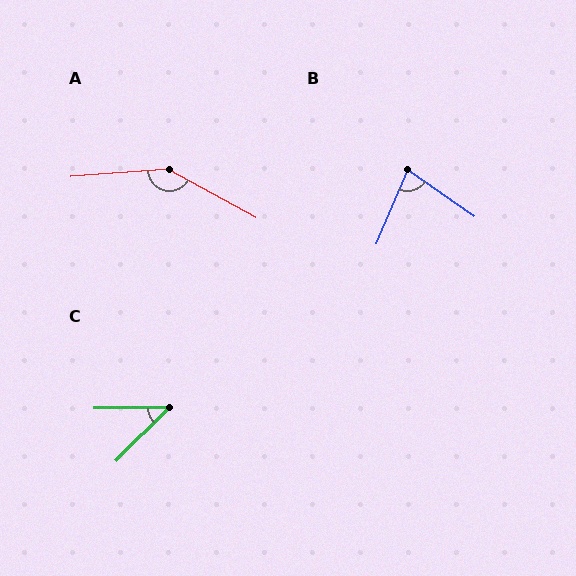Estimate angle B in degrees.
Approximately 78 degrees.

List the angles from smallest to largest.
C (44°), B (78°), A (147°).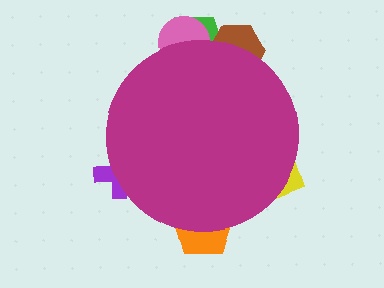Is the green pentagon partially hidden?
Yes, the green pentagon is partially hidden behind the magenta circle.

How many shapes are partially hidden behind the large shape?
6 shapes are partially hidden.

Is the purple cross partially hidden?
Yes, the purple cross is partially hidden behind the magenta circle.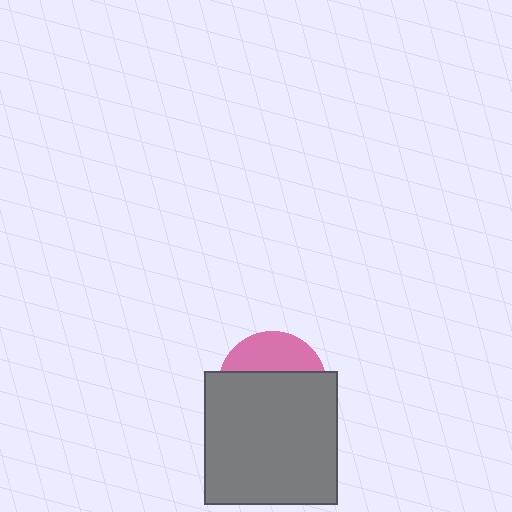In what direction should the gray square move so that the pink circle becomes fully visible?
The gray square should move down. That is the shortest direction to clear the overlap and leave the pink circle fully visible.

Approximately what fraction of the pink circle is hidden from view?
Roughly 67% of the pink circle is hidden behind the gray square.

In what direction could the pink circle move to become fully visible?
The pink circle could move up. That would shift it out from behind the gray square entirely.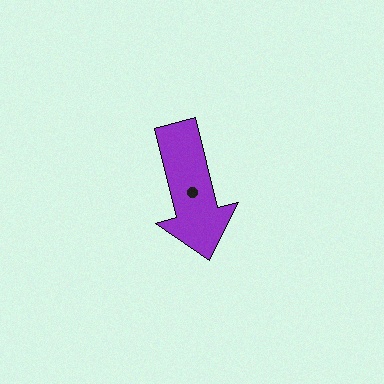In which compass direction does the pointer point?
South.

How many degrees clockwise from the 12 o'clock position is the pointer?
Approximately 166 degrees.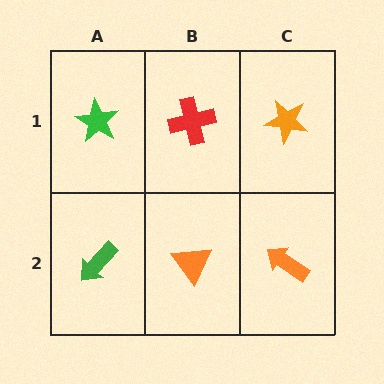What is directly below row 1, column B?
An orange triangle.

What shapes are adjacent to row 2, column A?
A green star (row 1, column A), an orange triangle (row 2, column B).